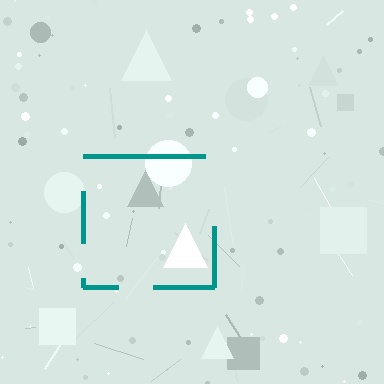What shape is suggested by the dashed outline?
The dashed outline suggests a square.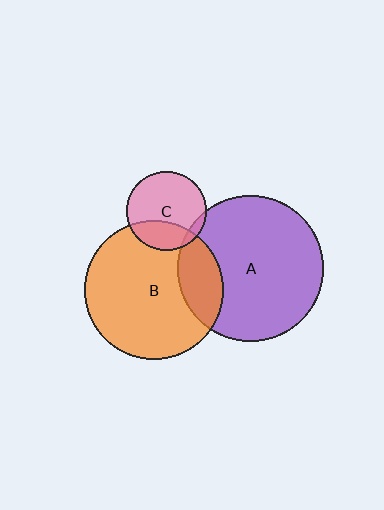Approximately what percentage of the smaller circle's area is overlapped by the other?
Approximately 30%.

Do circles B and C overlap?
Yes.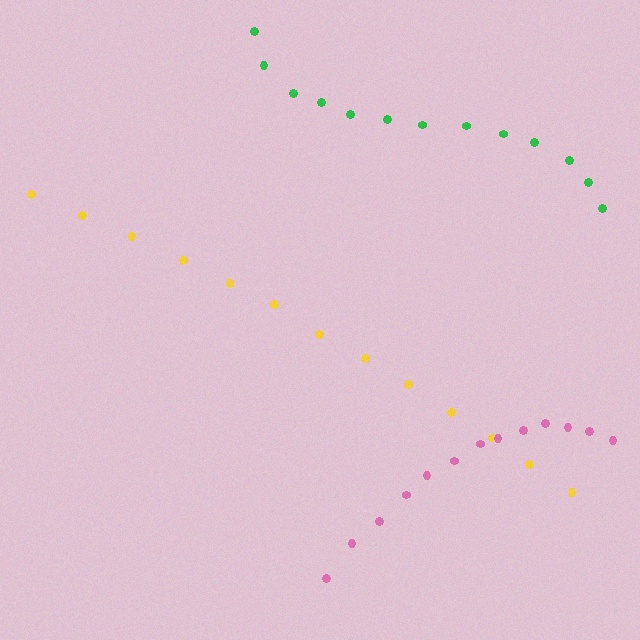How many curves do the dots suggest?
There are 3 distinct paths.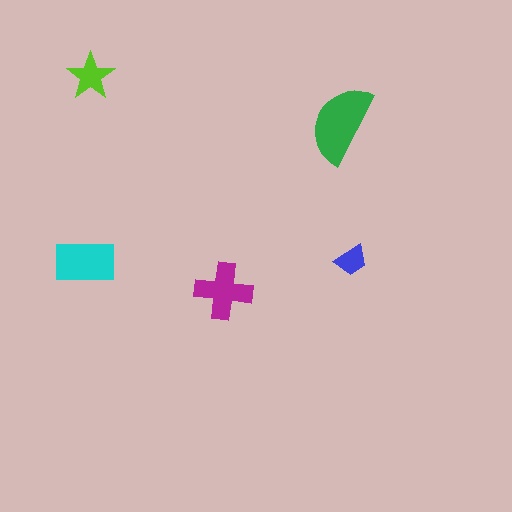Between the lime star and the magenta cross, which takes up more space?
The magenta cross.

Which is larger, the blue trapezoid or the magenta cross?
The magenta cross.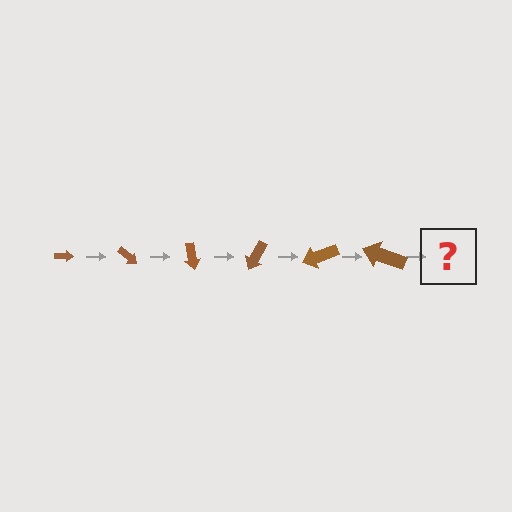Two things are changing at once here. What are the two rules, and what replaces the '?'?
The two rules are that the arrow grows larger each step and it rotates 40 degrees each step. The '?' should be an arrow, larger than the previous one and rotated 240 degrees from the start.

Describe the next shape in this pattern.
It should be an arrow, larger than the previous one and rotated 240 degrees from the start.